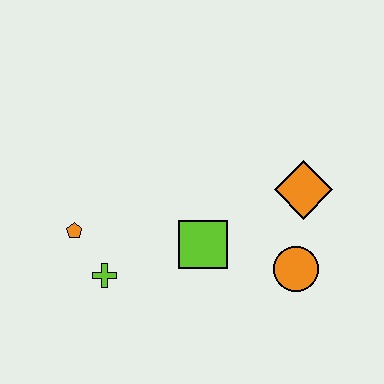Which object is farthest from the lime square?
The orange pentagon is farthest from the lime square.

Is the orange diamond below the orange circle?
No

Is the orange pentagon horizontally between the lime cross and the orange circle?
No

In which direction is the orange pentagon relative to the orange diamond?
The orange pentagon is to the left of the orange diamond.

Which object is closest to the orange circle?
The orange diamond is closest to the orange circle.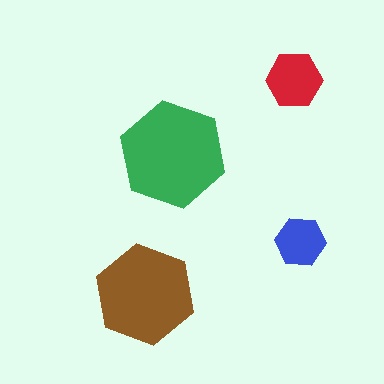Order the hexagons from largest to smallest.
the green one, the brown one, the red one, the blue one.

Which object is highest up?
The red hexagon is topmost.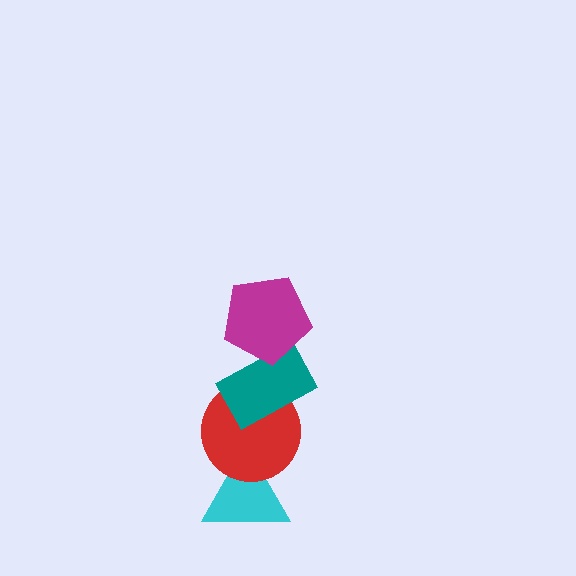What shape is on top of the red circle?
The teal rectangle is on top of the red circle.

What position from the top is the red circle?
The red circle is 3rd from the top.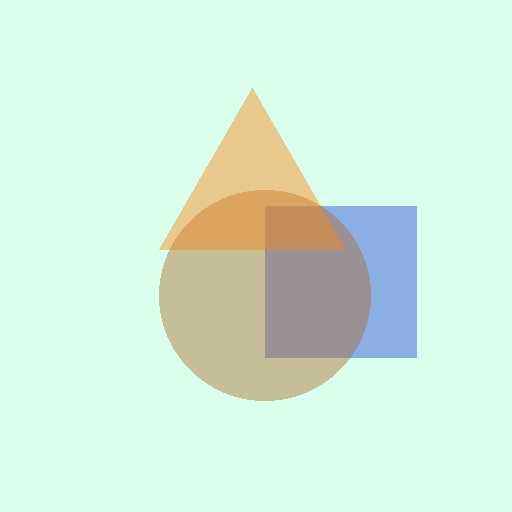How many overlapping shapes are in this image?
There are 3 overlapping shapes in the image.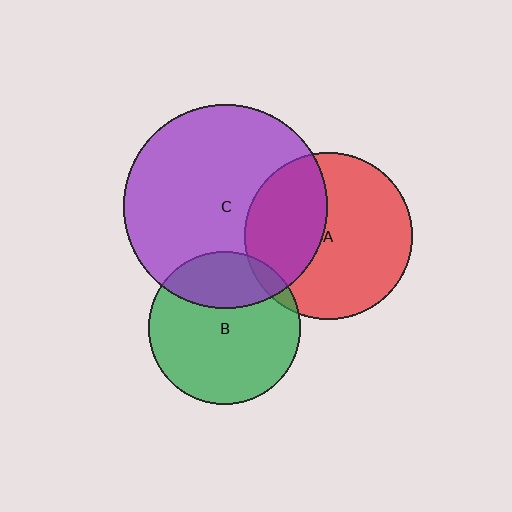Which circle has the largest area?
Circle C (purple).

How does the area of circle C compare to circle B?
Approximately 1.8 times.